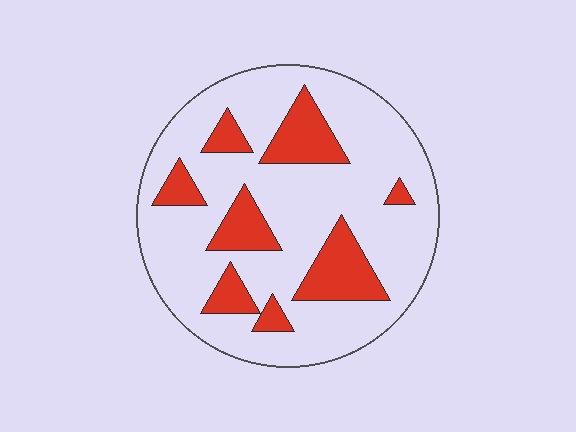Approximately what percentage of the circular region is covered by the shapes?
Approximately 25%.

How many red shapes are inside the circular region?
8.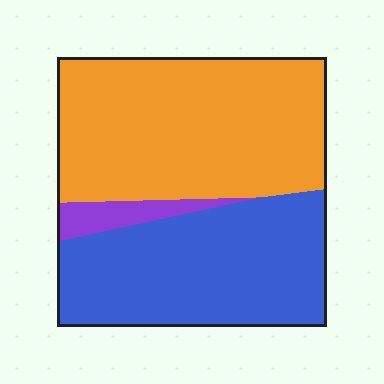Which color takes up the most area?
Orange, at roughly 50%.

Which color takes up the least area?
Purple, at roughly 5%.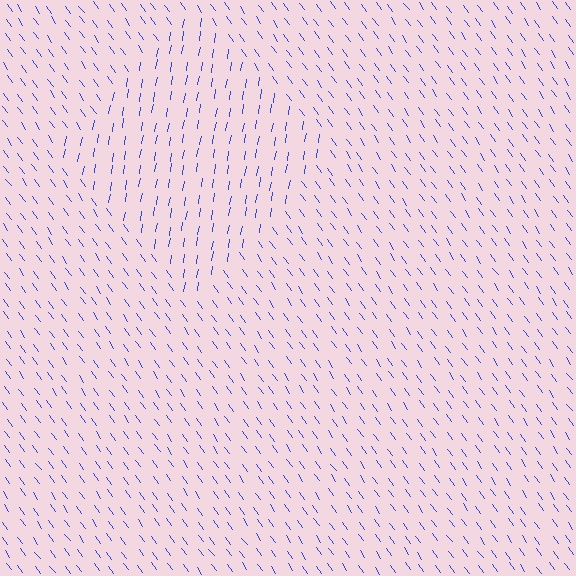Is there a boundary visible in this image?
Yes, there is a texture boundary formed by a change in line orientation.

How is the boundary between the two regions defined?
The boundary is defined purely by a change in line orientation (approximately 45 degrees difference). All lines are the same color and thickness.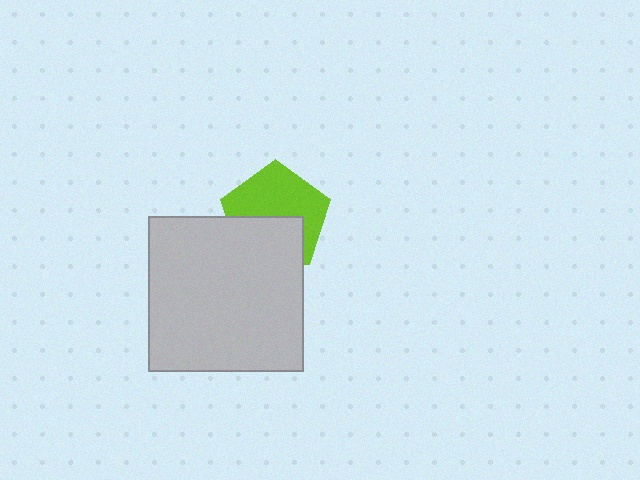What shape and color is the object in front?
The object in front is a light gray square.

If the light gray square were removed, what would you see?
You would see the complete lime pentagon.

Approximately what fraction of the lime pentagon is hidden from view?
Roughly 43% of the lime pentagon is hidden behind the light gray square.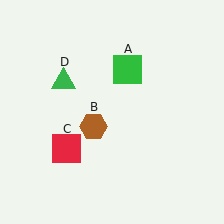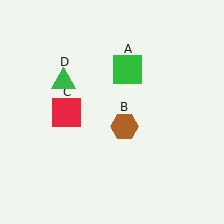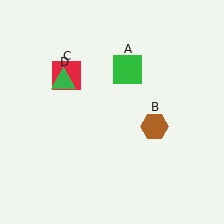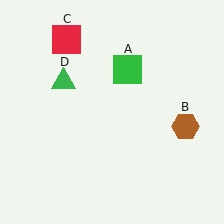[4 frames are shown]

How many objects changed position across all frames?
2 objects changed position: brown hexagon (object B), red square (object C).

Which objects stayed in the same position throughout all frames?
Green square (object A) and green triangle (object D) remained stationary.